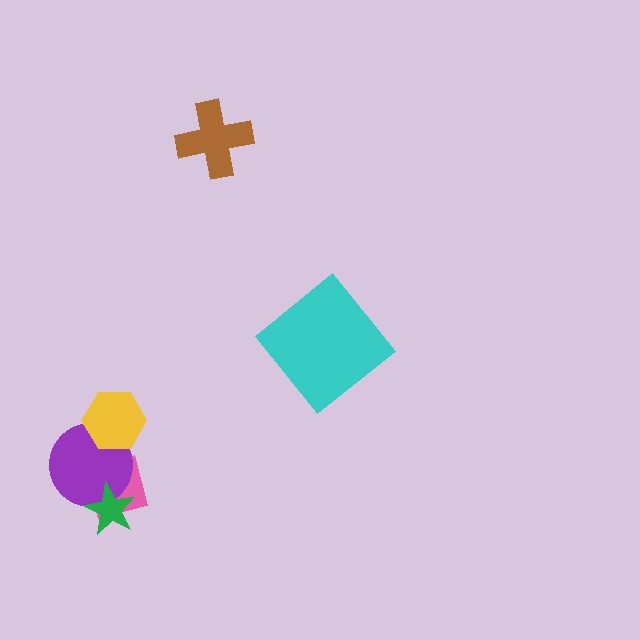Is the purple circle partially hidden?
Yes, it is partially covered by another shape.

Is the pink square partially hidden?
Yes, it is partially covered by another shape.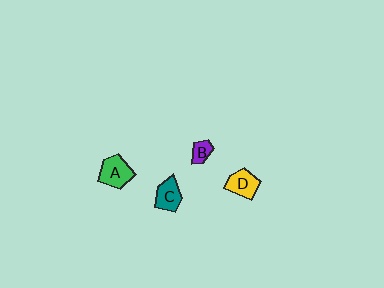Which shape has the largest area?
Shape A (green).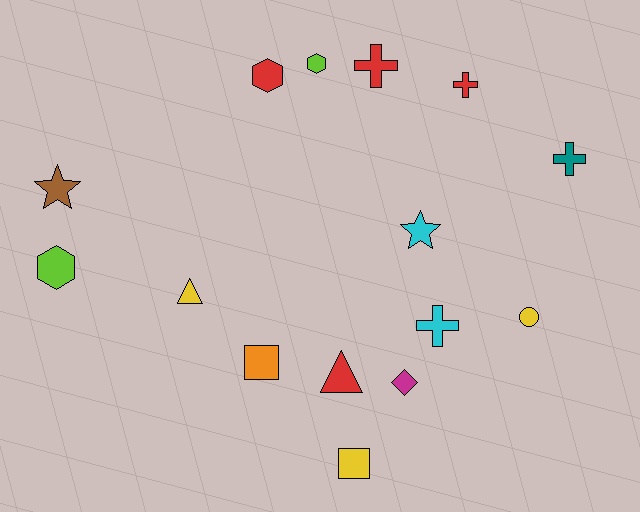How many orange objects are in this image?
There is 1 orange object.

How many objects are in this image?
There are 15 objects.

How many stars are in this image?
There are 2 stars.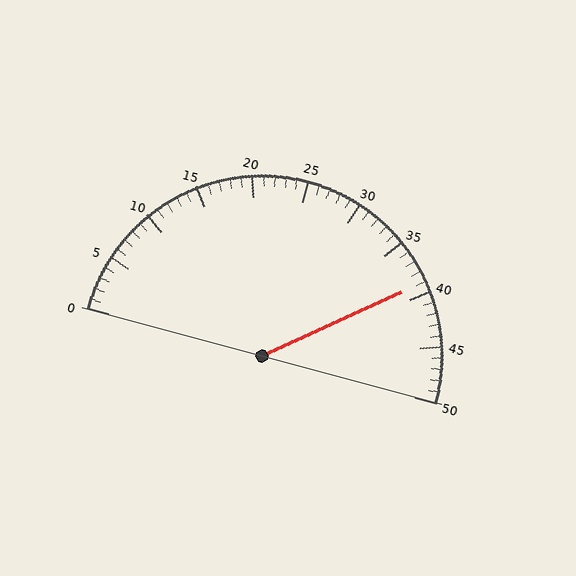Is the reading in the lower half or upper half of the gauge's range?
The reading is in the upper half of the range (0 to 50).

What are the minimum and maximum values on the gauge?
The gauge ranges from 0 to 50.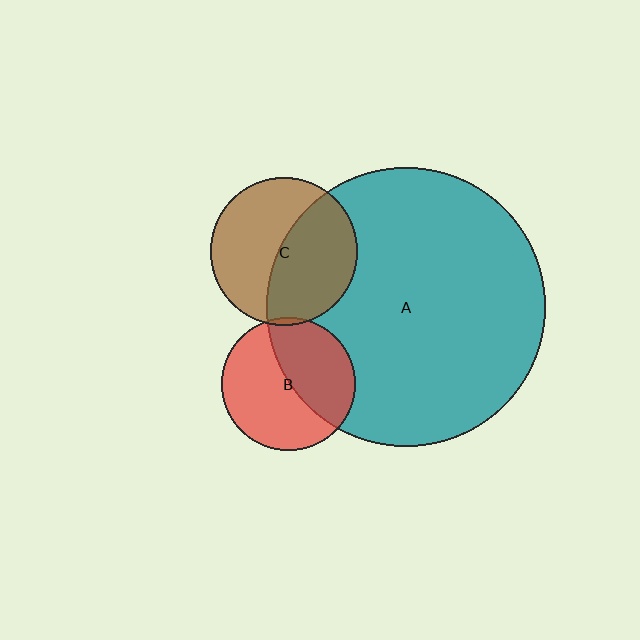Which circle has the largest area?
Circle A (teal).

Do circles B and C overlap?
Yes.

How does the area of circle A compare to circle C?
Approximately 3.6 times.